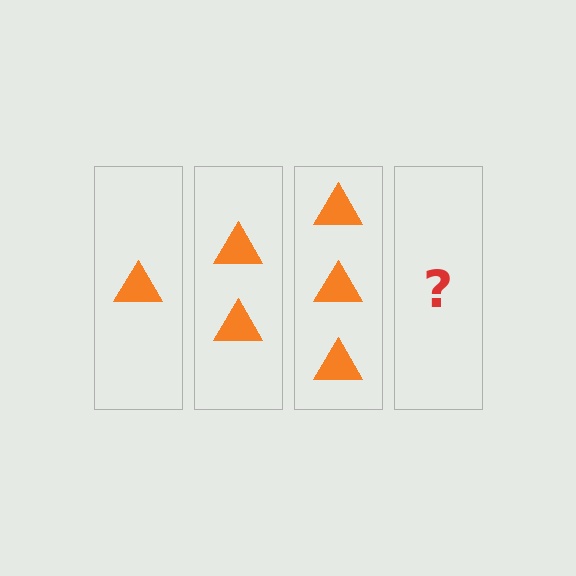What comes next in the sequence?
The next element should be 4 triangles.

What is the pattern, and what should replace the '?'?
The pattern is that each step adds one more triangle. The '?' should be 4 triangles.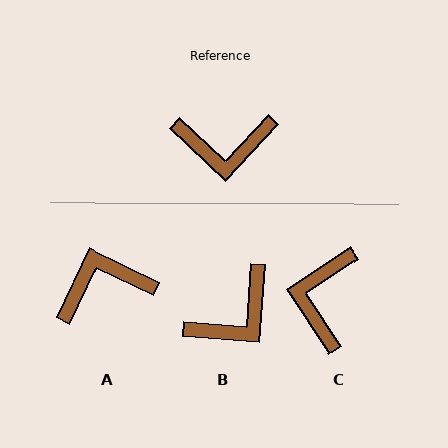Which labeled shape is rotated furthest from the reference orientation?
A, about 163 degrees away.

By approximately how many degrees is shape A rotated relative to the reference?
Approximately 163 degrees clockwise.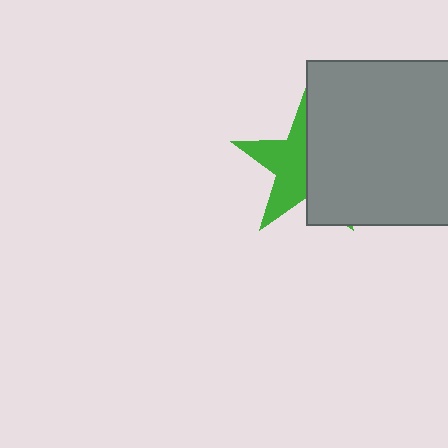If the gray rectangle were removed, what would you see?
You would see the complete green star.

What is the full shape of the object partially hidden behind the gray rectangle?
The partially hidden object is a green star.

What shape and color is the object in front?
The object in front is a gray rectangle.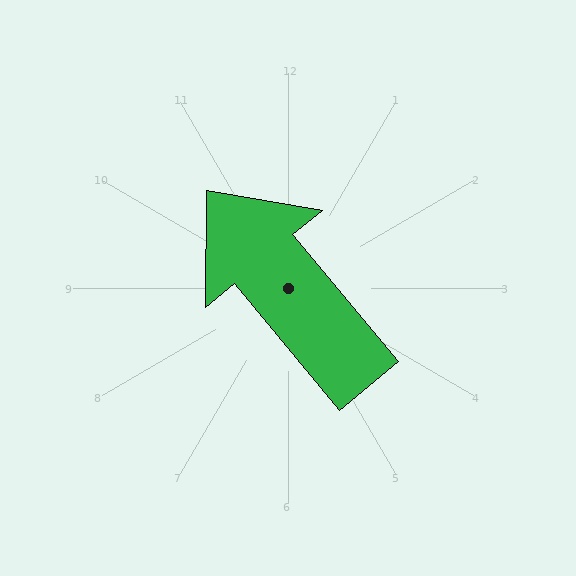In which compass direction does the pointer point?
Northwest.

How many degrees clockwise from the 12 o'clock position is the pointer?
Approximately 320 degrees.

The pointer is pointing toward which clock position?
Roughly 11 o'clock.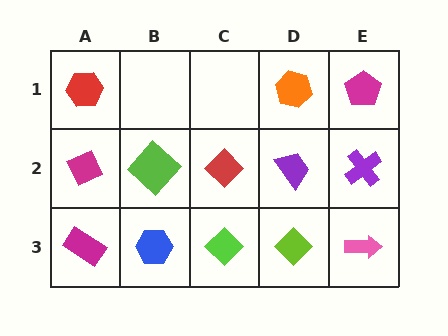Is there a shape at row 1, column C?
No, that cell is empty.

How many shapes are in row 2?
5 shapes.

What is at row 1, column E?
A magenta pentagon.